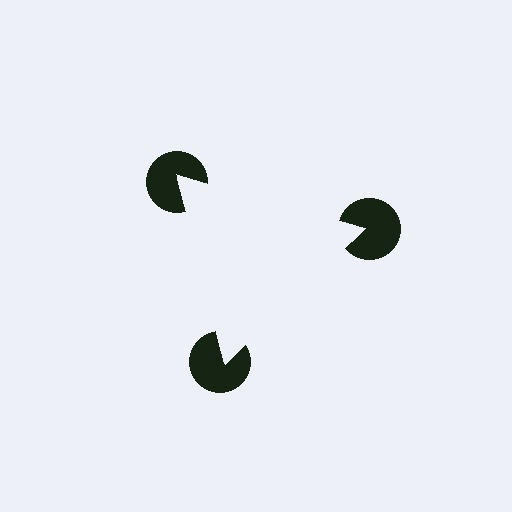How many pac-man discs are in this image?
There are 3 — one at each vertex of the illusory triangle.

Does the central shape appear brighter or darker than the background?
It typically appears slightly brighter than the background, even though no actual brightness change is drawn.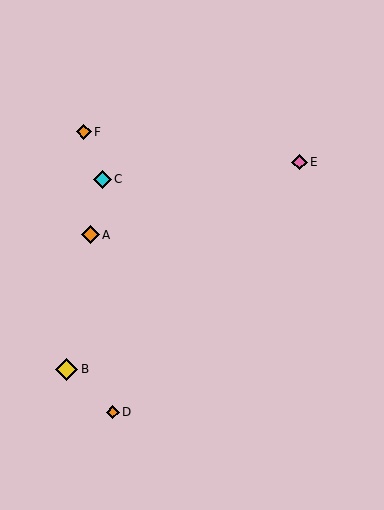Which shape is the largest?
The yellow diamond (labeled B) is the largest.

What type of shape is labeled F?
Shape F is an orange diamond.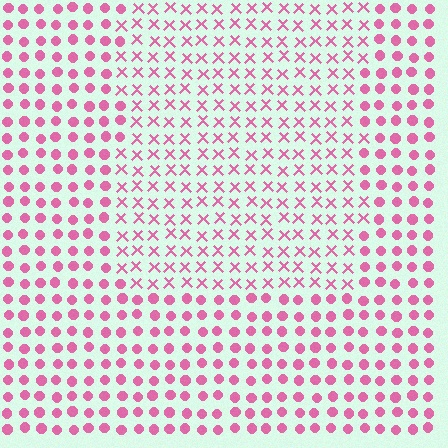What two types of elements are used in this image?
The image uses X marks inside the rectangle region and circles outside it.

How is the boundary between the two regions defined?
The boundary is defined by a change in element shape: X marks inside vs. circles outside. All elements share the same color and spacing.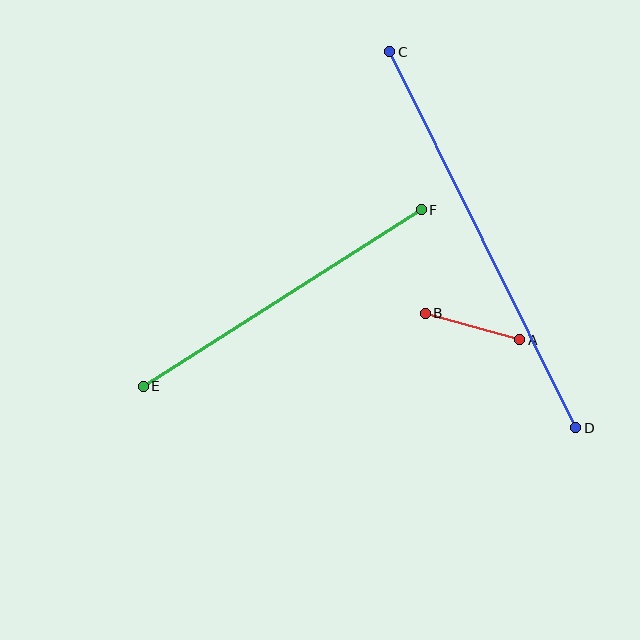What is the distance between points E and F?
The distance is approximately 329 pixels.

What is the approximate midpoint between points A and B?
The midpoint is at approximately (473, 327) pixels.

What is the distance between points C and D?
The distance is approximately 419 pixels.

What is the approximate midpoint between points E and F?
The midpoint is at approximately (282, 298) pixels.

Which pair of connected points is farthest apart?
Points C and D are farthest apart.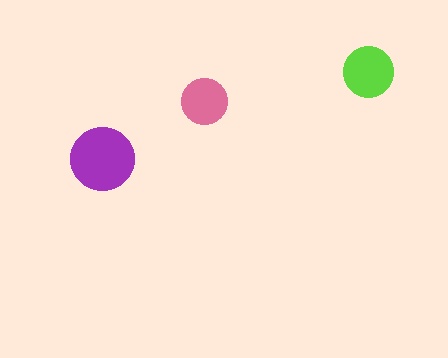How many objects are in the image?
There are 3 objects in the image.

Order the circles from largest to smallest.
the purple one, the lime one, the pink one.